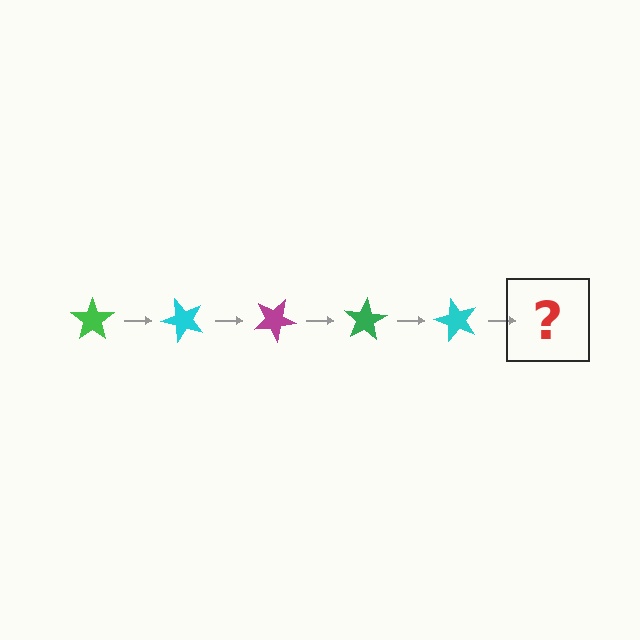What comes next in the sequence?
The next element should be a magenta star, rotated 250 degrees from the start.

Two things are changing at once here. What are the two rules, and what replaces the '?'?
The two rules are that it rotates 50 degrees each step and the color cycles through green, cyan, and magenta. The '?' should be a magenta star, rotated 250 degrees from the start.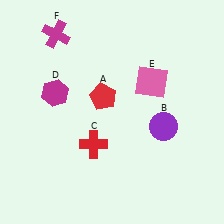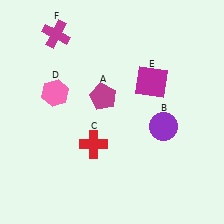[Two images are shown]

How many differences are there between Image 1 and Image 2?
There are 3 differences between the two images.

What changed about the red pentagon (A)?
In Image 1, A is red. In Image 2, it changed to magenta.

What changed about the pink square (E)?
In Image 1, E is pink. In Image 2, it changed to magenta.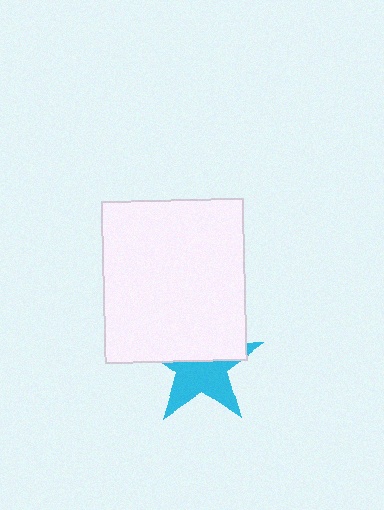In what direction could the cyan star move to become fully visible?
The cyan star could move down. That would shift it out from behind the white rectangle entirely.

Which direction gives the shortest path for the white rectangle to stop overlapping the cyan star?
Moving up gives the shortest separation.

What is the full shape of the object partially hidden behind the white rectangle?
The partially hidden object is a cyan star.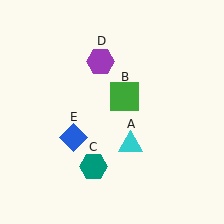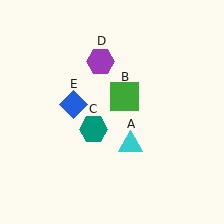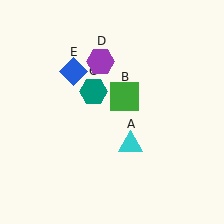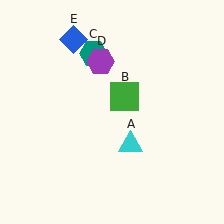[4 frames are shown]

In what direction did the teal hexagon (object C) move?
The teal hexagon (object C) moved up.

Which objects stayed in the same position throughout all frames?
Cyan triangle (object A) and green square (object B) and purple hexagon (object D) remained stationary.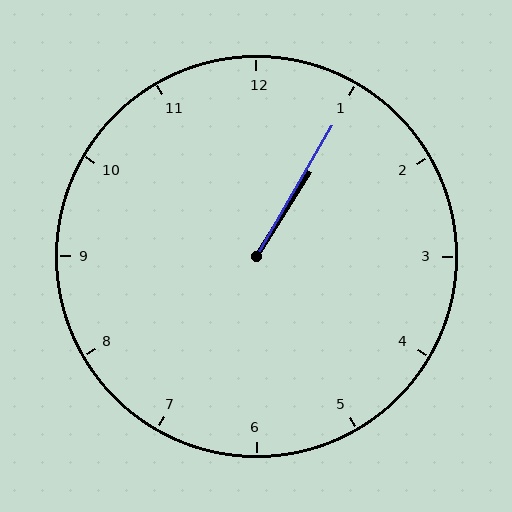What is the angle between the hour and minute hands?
Approximately 2 degrees.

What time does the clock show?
1:05.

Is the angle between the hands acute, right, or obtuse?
It is acute.